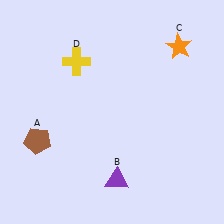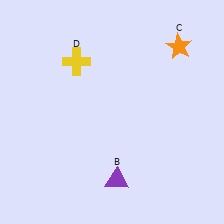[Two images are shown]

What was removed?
The brown pentagon (A) was removed in Image 2.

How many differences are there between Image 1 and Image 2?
There is 1 difference between the two images.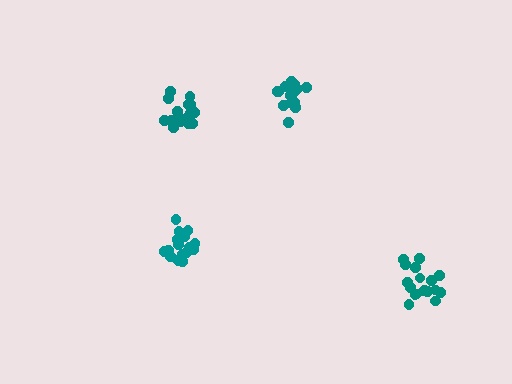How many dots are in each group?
Group 1: 18 dots, Group 2: 16 dots, Group 3: 17 dots, Group 4: 17 dots (68 total).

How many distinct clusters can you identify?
There are 4 distinct clusters.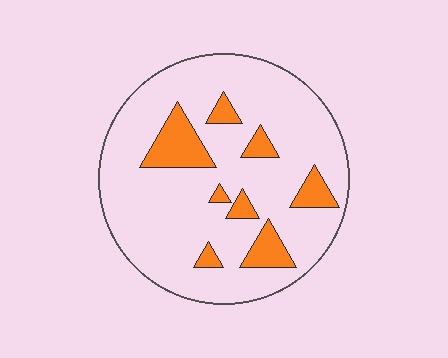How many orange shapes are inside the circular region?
8.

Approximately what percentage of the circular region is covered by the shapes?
Approximately 15%.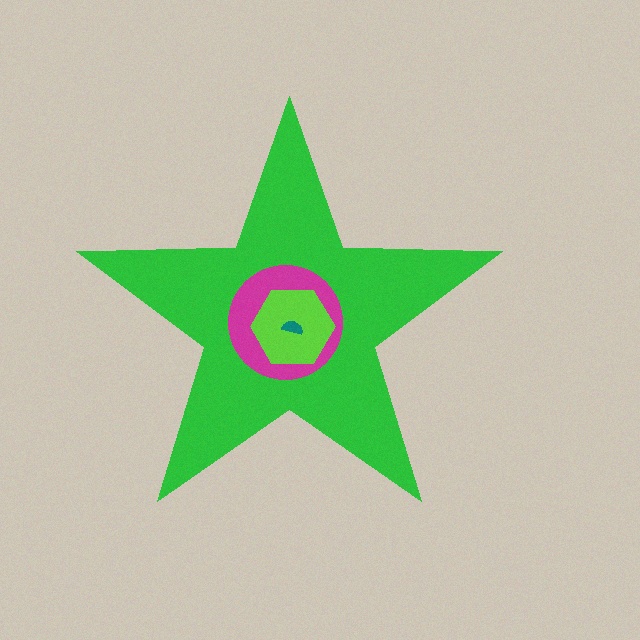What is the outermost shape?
The green star.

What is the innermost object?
The teal semicircle.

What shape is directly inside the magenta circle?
The lime hexagon.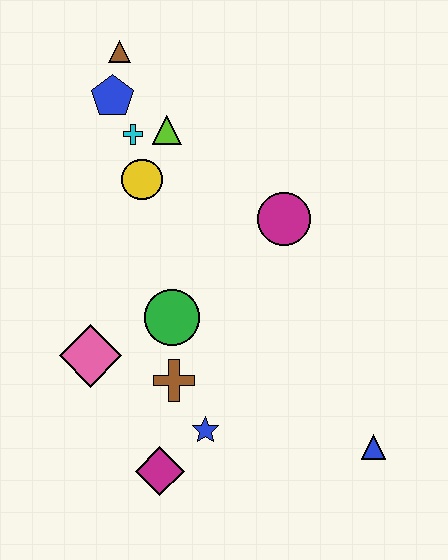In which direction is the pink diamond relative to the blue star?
The pink diamond is to the left of the blue star.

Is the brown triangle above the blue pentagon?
Yes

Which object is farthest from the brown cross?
The brown triangle is farthest from the brown cross.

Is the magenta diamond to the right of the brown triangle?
Yes